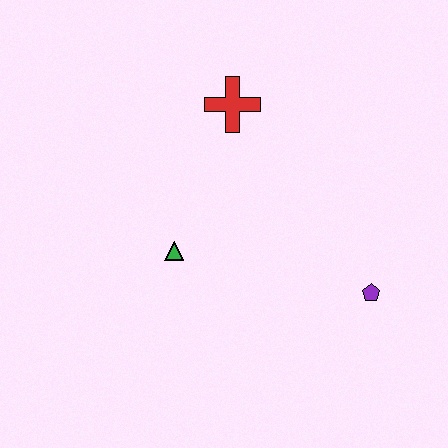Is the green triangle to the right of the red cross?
No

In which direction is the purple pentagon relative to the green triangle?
The purple pentagon is to the right of the green triangle.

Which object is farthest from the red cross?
The purple pentagon is farthest from the red cross.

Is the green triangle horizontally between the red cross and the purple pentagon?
No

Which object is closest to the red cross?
The green triangle is closest to the red cross.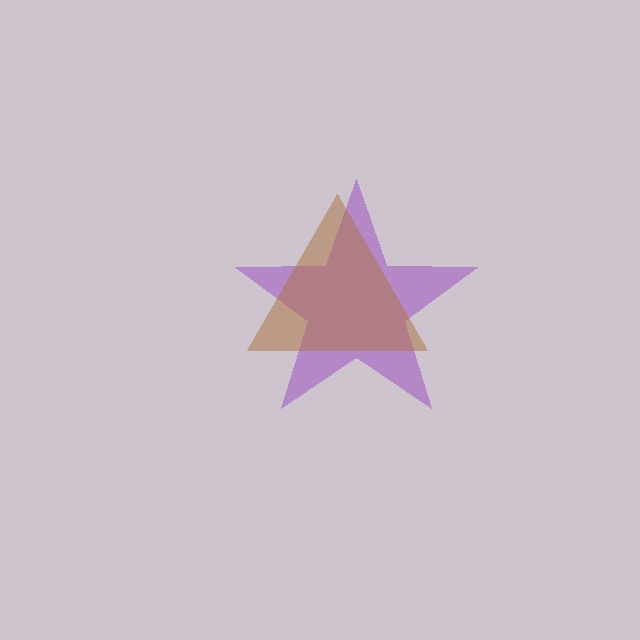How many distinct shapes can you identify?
There are 2 distinct shapes: a purple star, a brown triangle.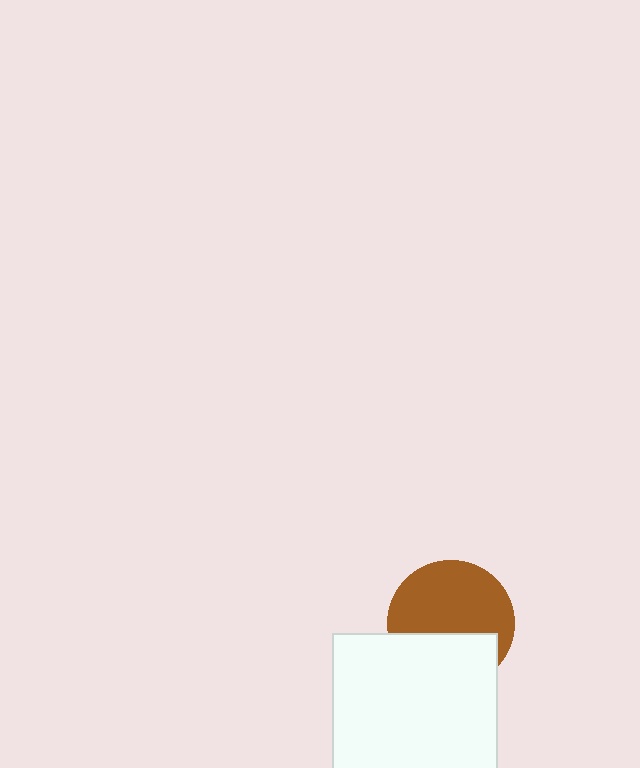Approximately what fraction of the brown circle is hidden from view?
Roughly 37% of the brown circle is hidden behind the white square.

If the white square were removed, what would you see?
You would see the complete brown circle.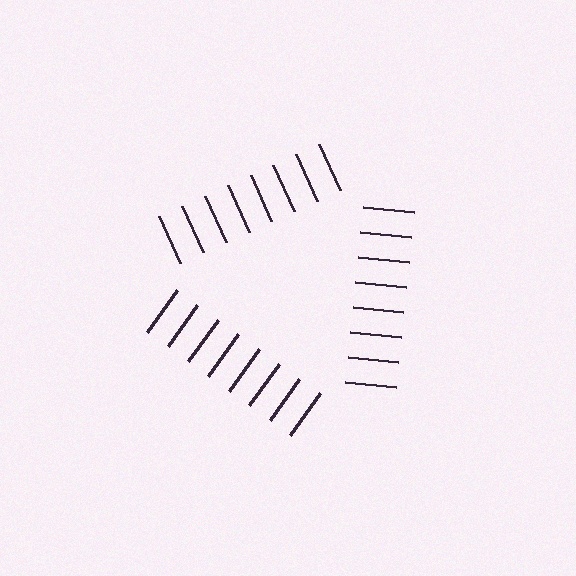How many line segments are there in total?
24 — 8 along each of the 3 edges.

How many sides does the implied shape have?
3 sides — the line-ends trace a triangle.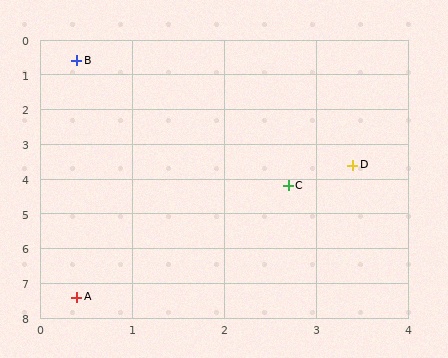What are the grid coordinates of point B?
Point B is at approximately (0.4, 0.6).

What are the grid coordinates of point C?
Point C is at approximately (2.7, 4.2).